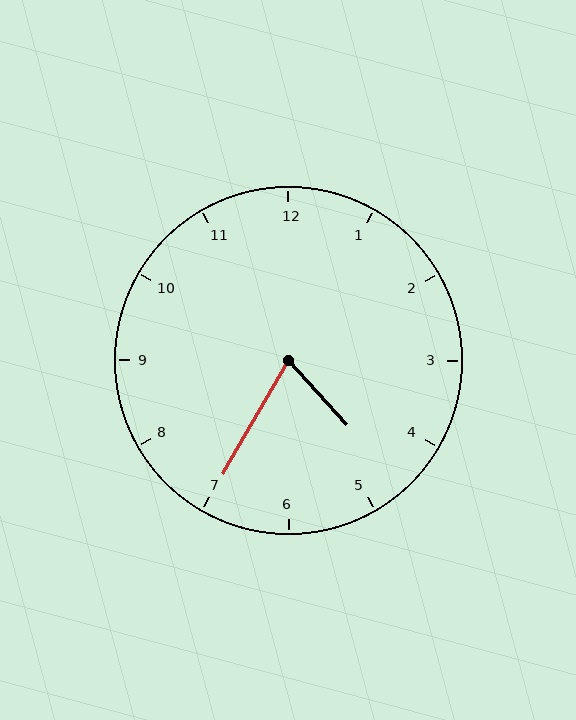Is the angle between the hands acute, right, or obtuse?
It is acute.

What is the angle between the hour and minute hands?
Approximately 72 degrees.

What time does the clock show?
4:35.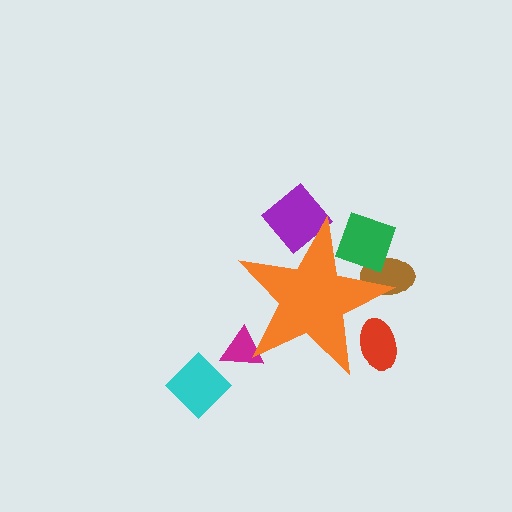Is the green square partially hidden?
Yes, the green square is partially hidden behind the orange star.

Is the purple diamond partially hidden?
Yes, the purple diamond is partially hidden behind the orange star.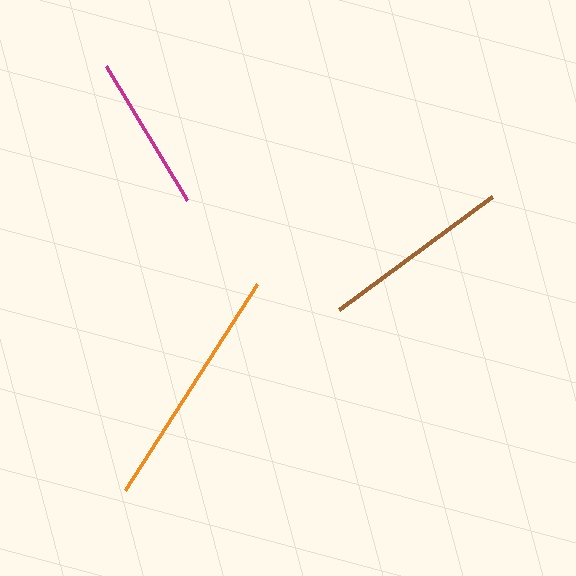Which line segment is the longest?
The orange line is the longest at approximately 245 pixels.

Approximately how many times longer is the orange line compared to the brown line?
The orange line is approximately 1.3 times the length of the brown line.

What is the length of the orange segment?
The orange segment is approximately 245 pixels long.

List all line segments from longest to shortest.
From longest to shortest: orange, brown, magenta.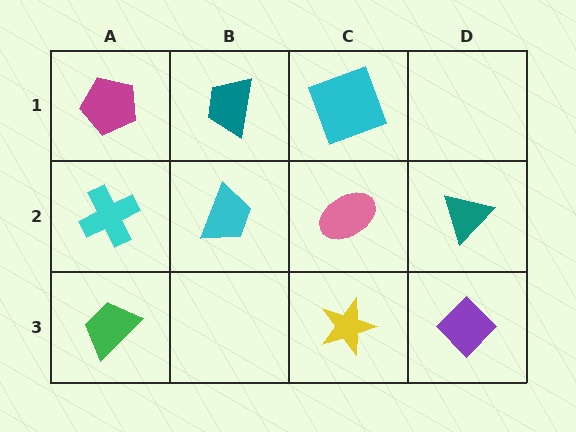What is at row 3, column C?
A yellow star.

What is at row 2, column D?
A teal triangle.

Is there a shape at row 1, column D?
No, that cell is empty.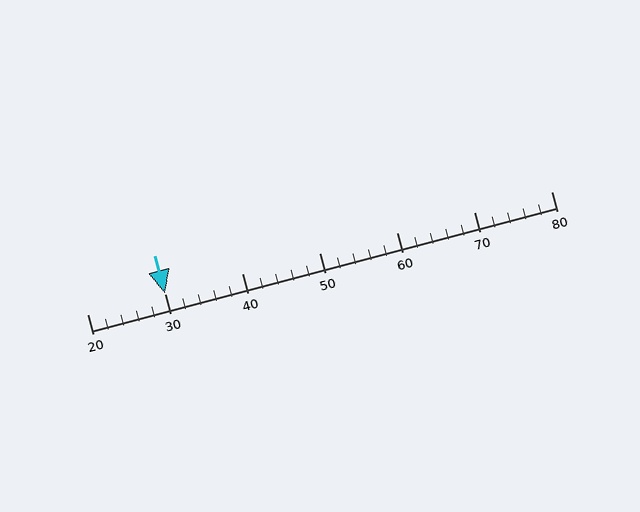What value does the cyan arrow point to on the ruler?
The cyan arrow points to approximately 30.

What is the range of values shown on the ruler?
The ruler shows values from 20 to 80.